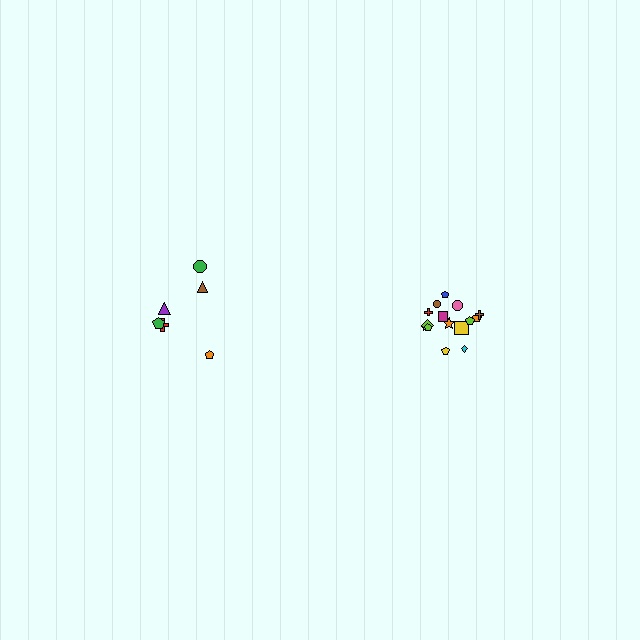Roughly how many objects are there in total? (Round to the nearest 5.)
Roughly 20 objects in total.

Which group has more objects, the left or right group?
The right group.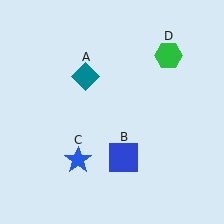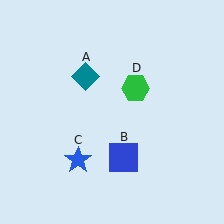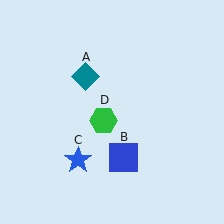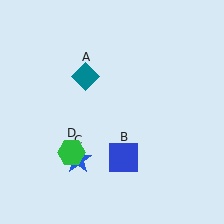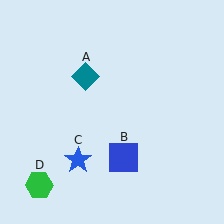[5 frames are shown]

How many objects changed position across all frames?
1 object changed position: green hexagon (object D).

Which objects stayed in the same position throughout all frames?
Teal diamond (object A) and blue square (object B) and blue star (object C) remained stationary.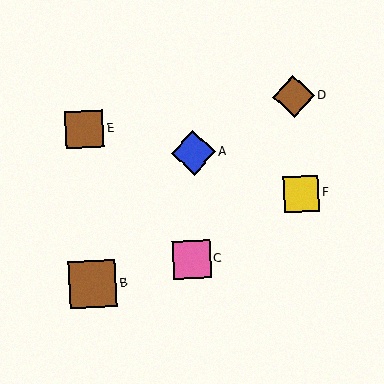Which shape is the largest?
The brown square (labeled B) is the largest.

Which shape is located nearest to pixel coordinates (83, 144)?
The brown square (labeled E) at (84, 129) is nearest to that location.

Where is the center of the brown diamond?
The center of the brown diamond is at (294, 97).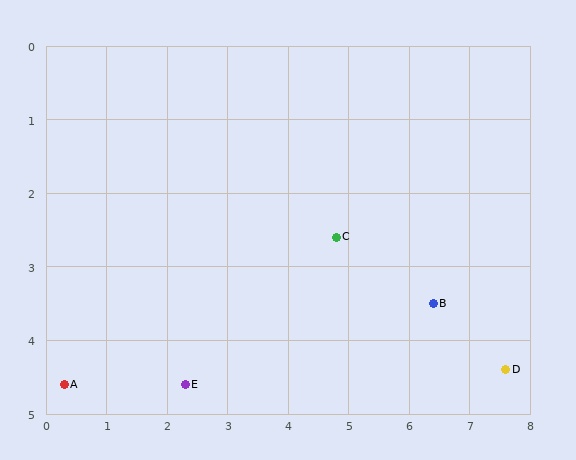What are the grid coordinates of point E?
Point E is at approximately (2.3, 4.6).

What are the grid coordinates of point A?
Point A is at approximately (0.3, 4.6).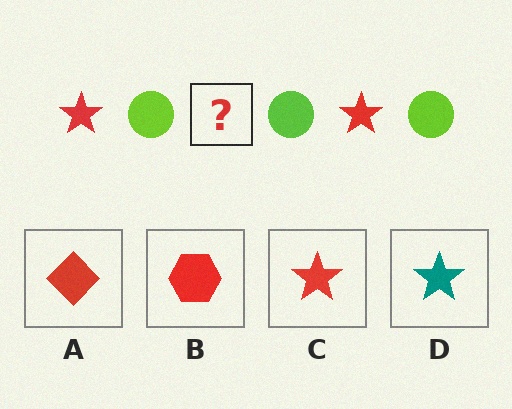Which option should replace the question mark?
Option C.